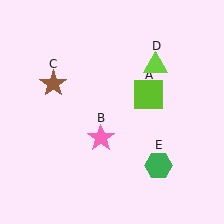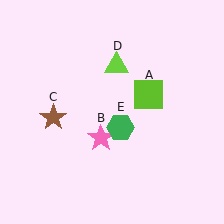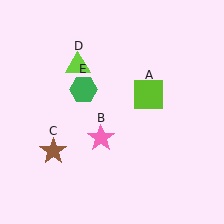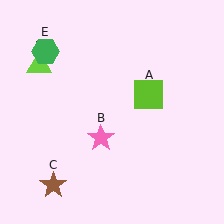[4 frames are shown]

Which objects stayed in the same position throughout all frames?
Lime square (object A) and pink star (object B) remained stationary.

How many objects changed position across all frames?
3 objects changed position: brown star (object C), lime triangle (object D), green hexagon (object E).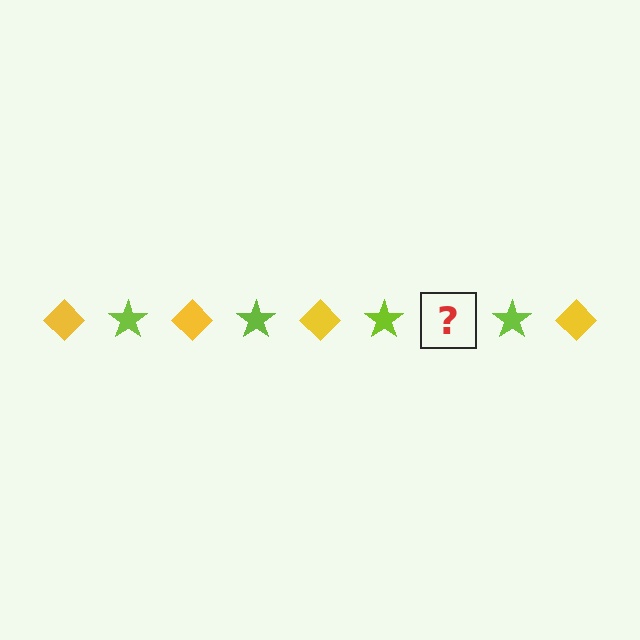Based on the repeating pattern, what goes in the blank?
The blank should be a yellow diamond.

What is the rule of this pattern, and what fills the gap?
The rule is that the pattern alternates between yellow diamond and lime star. The gap should be filled with a yellow diamond.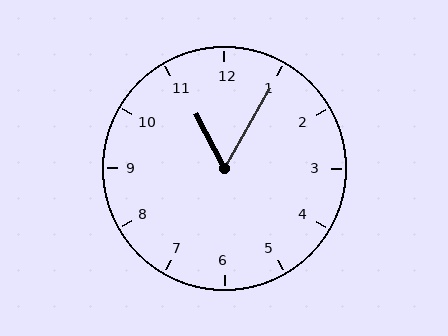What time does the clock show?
11:05.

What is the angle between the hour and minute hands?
Approximately 58 degrees.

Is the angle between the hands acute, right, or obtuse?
It is acute.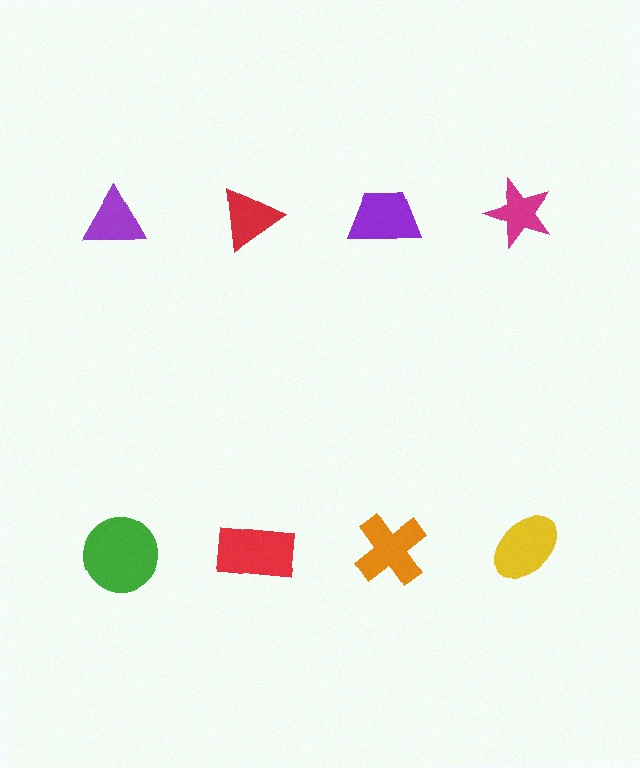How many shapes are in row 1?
4 shapes.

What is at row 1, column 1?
A purple triangle.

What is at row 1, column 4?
A magenta star.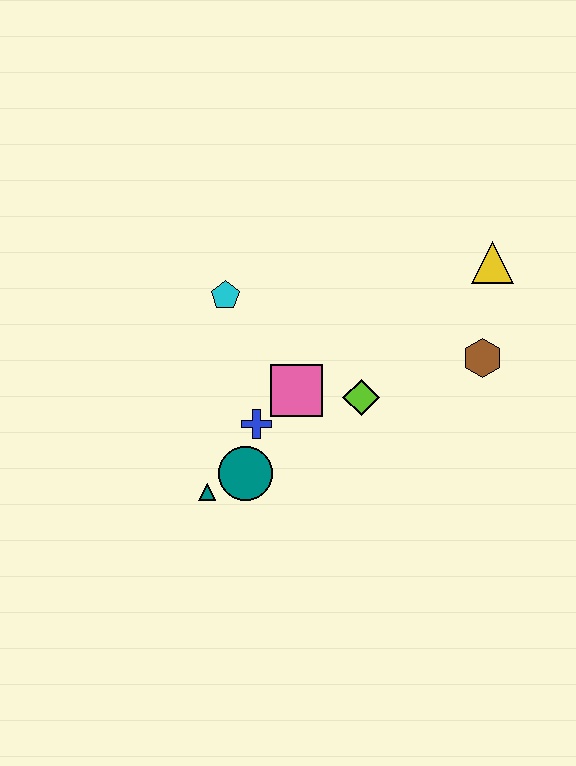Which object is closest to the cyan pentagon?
The pink square is closest to the cyan pentagon.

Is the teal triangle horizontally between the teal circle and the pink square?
No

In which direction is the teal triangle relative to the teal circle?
The teal triangle is to the left of the teal circle.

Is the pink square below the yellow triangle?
Yes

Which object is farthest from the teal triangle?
The yellow triangle is farthest from the teal triangle.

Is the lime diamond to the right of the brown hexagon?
No